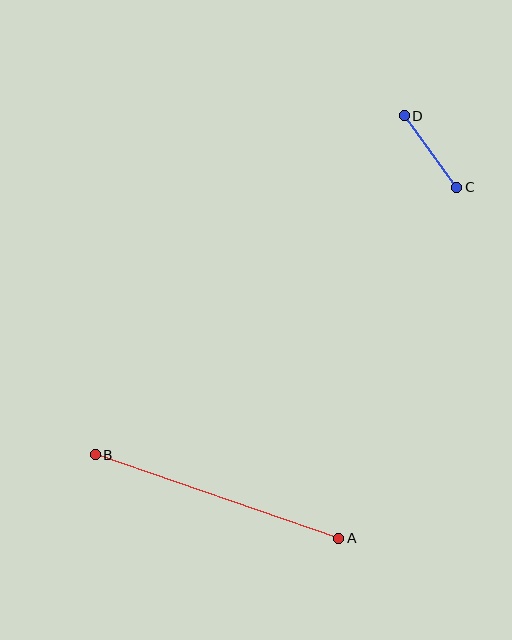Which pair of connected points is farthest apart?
Points A and B are farthest apart.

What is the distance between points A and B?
The distance is approximately 258 pixels.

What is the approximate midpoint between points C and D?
The midpoint is at approximately (430, 152) pixels.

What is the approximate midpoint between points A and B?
The midpoint is at approximately (217, 496) pixels.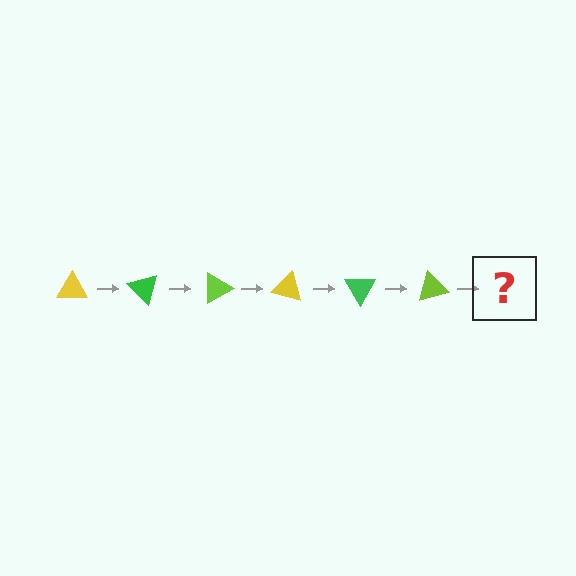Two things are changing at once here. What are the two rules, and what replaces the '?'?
The two rules are that it rotates 45 degrees each step and the color cycles through yellow, green, and lime. The '?' should be a yellow triangle, rotated 270 degrees from the start.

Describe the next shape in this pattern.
It should be a yellow triangle, rotated 270 degrees from the start.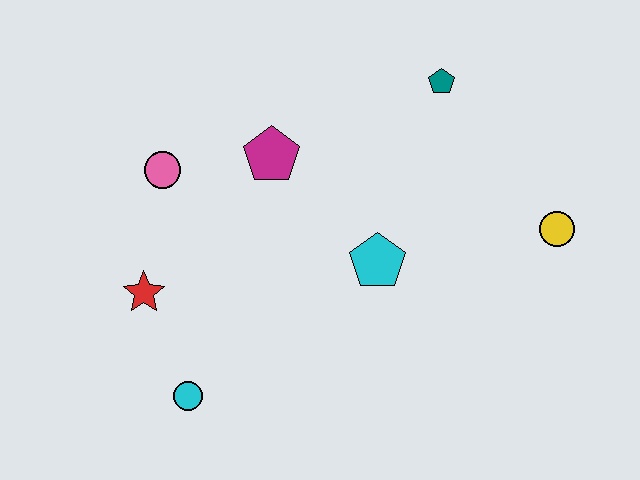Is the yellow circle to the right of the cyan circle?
Yes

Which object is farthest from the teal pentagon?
The cyan circle is farthest from the teal pentagon.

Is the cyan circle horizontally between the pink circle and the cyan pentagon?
Yes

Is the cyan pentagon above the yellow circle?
No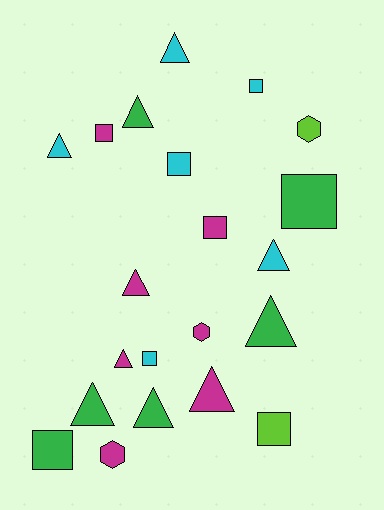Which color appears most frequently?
Magenta, with 7 objects.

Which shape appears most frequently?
Triangle, with 10 objects.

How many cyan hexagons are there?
There are no cyan hexagons.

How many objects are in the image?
There are 21 objects.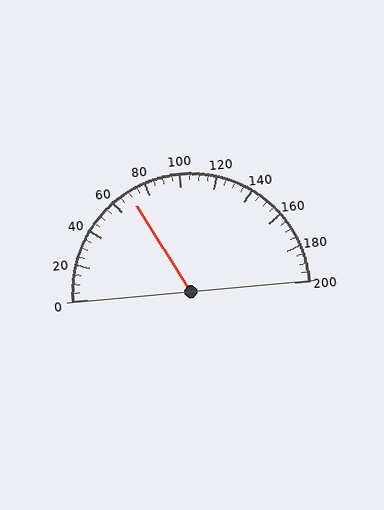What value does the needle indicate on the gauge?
The needle indicates approximately 70.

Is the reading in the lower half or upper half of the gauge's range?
The reading is in the lower half of the range (0 to 200).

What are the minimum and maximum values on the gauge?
The gauge ranges from 0 to 200.